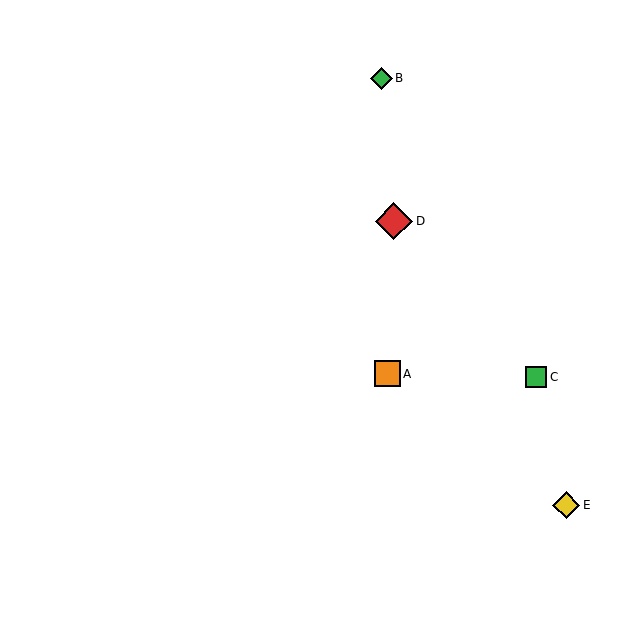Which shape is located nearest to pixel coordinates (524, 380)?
The green square (labeled C) at (536, 377) is nearest to that location.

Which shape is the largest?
The red diamond (labeled D) is the largest.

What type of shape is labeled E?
Shape E is a yellow diamond.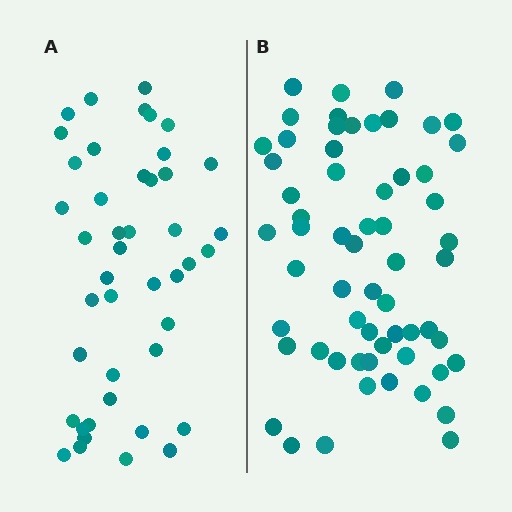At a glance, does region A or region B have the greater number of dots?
Region B (the right region) has more dots.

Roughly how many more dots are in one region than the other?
Region B has approximately 15 more dots than region A.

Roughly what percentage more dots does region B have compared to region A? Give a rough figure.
About 35% more.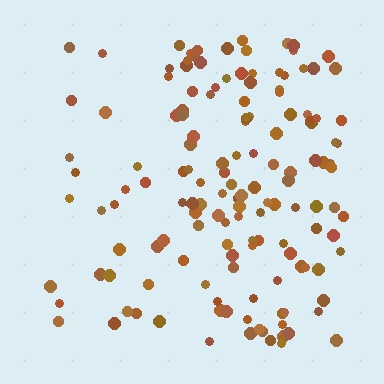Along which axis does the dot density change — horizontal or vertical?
Horizontal.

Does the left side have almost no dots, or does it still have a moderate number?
Still a moderate number, just noticeably fewer than the right.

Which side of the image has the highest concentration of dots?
The right.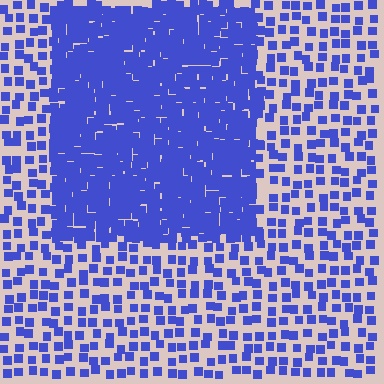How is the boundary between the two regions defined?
The boundary is defined by a change in element density (approximately 3.0x ratio). All elements are the same color, size, and shape.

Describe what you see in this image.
The image contains small blue elements arranged at two different densities. A rectangle-shaped region is visible where the elements are more densely packed than the surrounding area.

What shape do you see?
I see a rectangle.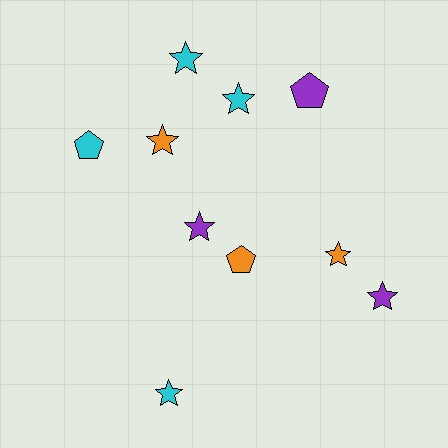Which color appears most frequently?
Cyan, with 4 objects.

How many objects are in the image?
There are 10 objects.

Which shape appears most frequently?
Star, with 7 objects.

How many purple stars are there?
There are 2 purple stars.